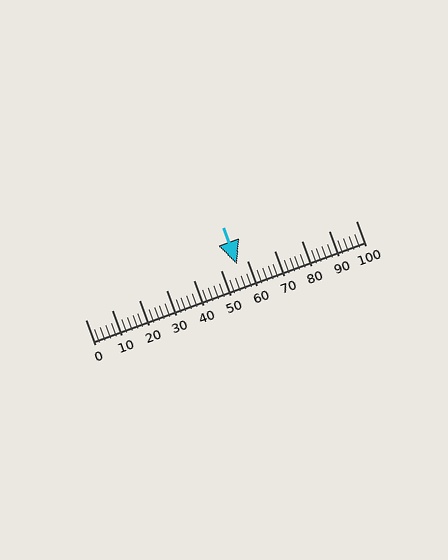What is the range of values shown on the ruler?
The ruler shows values from 0 to 100.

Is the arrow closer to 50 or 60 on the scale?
The arrow is closer to 60.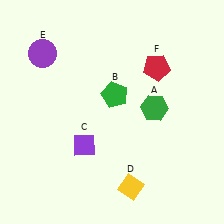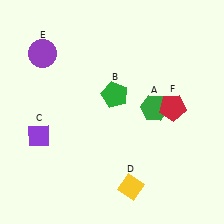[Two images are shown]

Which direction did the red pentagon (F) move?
The red pentagon (F) moved down.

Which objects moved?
The objects that moved are: the purple diamond (C), the red pentagon (F).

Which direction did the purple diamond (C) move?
The purple diamond (C) moved left.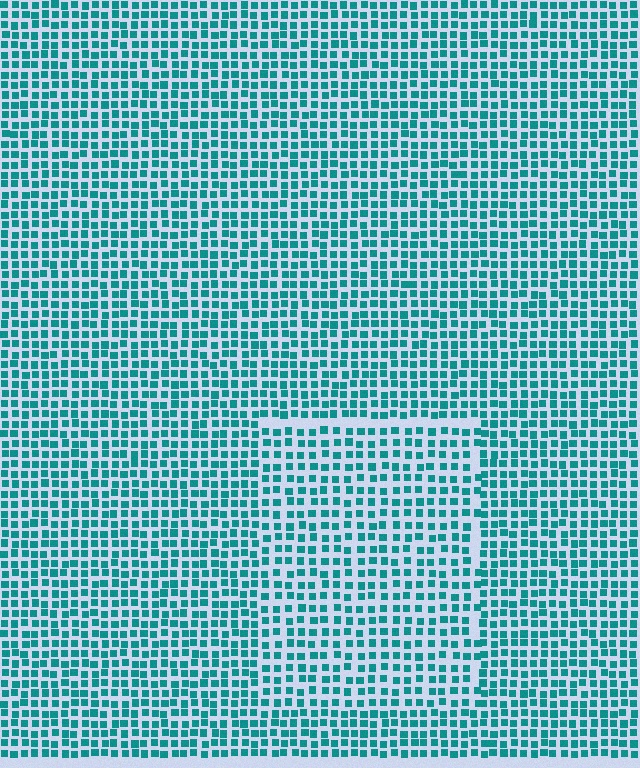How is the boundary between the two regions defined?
The boundary is defined by a change in element density (approximately 1.4x ratio). All elements are the same color, size, and shape.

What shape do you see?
I see a rectangle.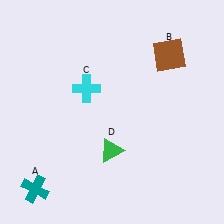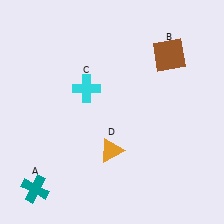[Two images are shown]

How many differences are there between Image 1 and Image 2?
There is 1 difference between the two images.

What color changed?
The triangle (D) changed from green in Image 1 to orange in Image 2.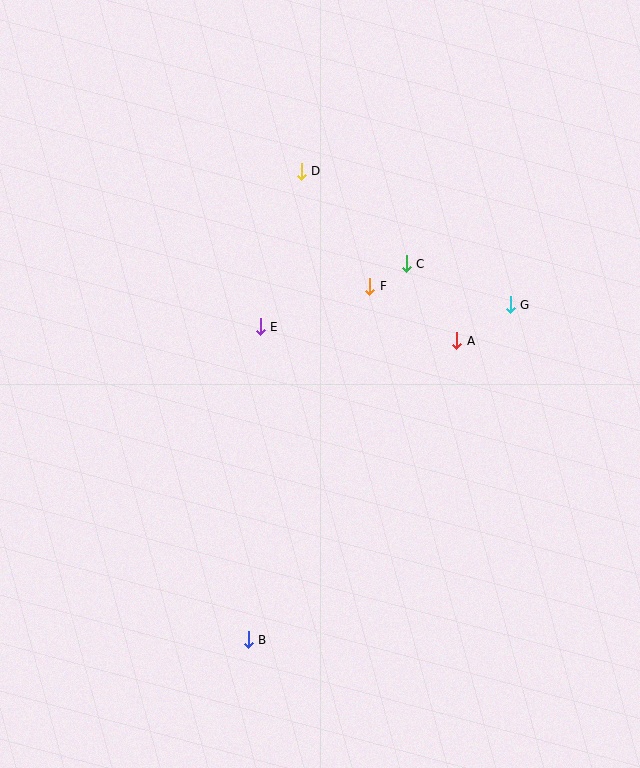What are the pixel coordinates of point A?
Point A is at (457, 341).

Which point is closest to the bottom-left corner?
Point B is closest to the bottom-left corner.